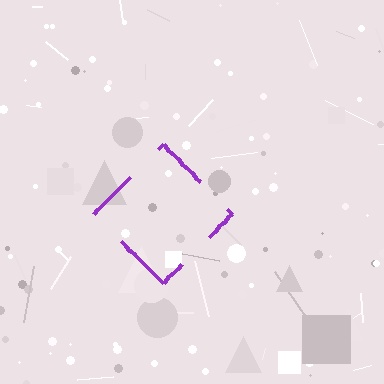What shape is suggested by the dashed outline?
The dashed outline suggests a diamond.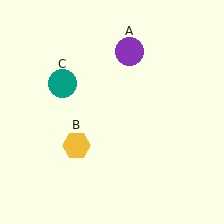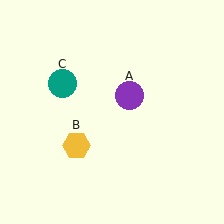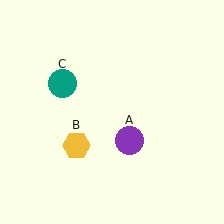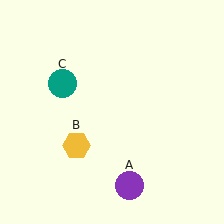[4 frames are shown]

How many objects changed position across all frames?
1 object changed position: purple circle (object A).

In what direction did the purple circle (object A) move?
The purple circle (object A) moved down.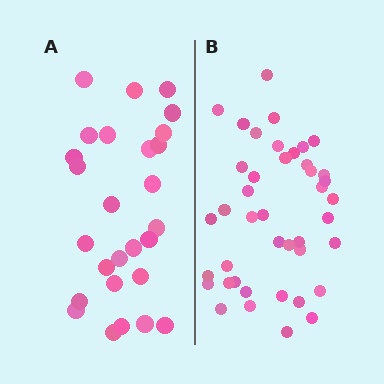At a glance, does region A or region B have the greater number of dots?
Region B (the right region) has more dots.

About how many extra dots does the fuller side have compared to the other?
Region B has approximately 15 more dots than region A.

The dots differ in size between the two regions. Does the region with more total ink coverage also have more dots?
No. Region A has more total ink coverage because its dots are larger, but region B actually contains more individual dots. Total area can be misleading — the number of items is what matters here.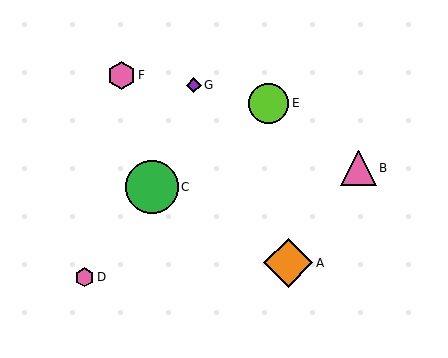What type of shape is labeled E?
Shape E is a lime circle.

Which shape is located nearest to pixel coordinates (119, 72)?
The pink hexagon (labeled F) at (121, 75) is nearest to that location.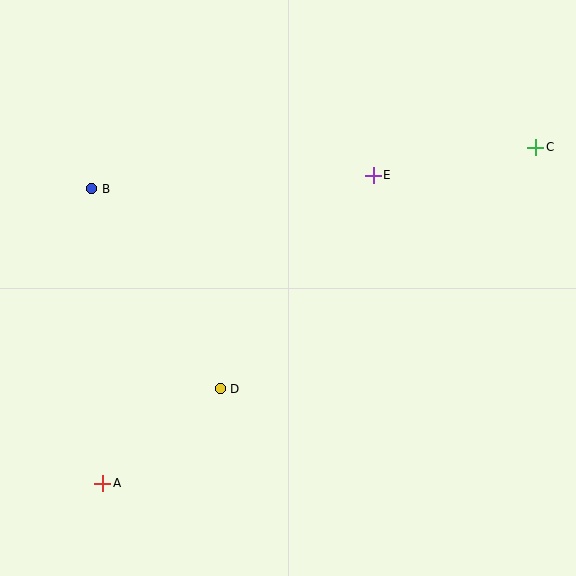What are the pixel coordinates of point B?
Point B is at (92, 189).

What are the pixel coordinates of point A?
Point A is at (103, 483).